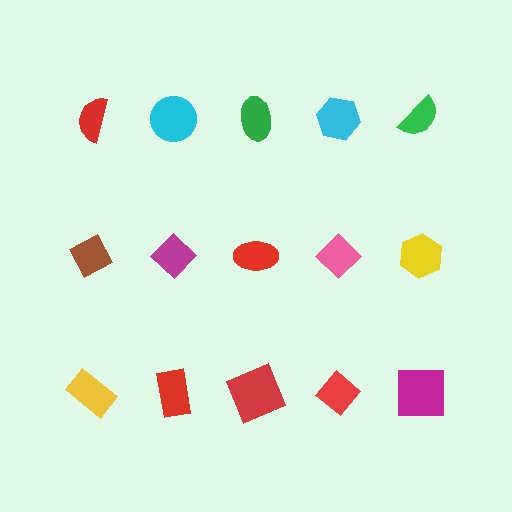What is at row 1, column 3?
A green ellipse.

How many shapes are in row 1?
5 shapes.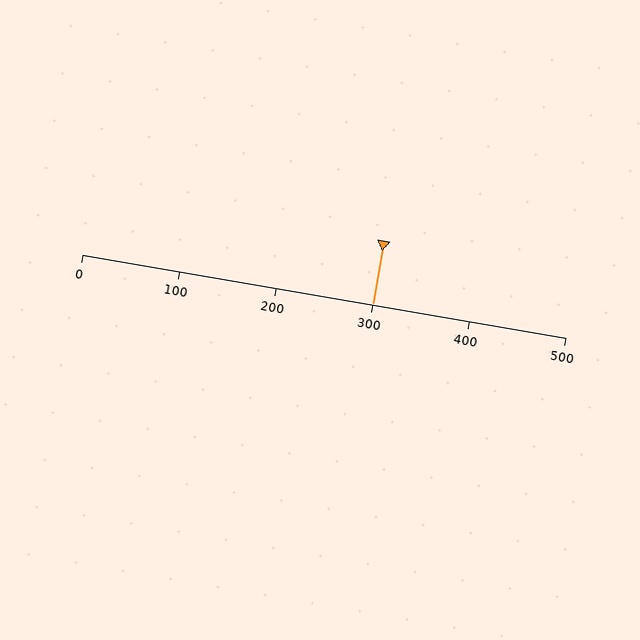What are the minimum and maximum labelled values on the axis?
The axis runs from 0 to 500.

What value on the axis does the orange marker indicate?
The marker indicates approximately 300.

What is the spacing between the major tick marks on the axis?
The major ticks are spaced 100 apart.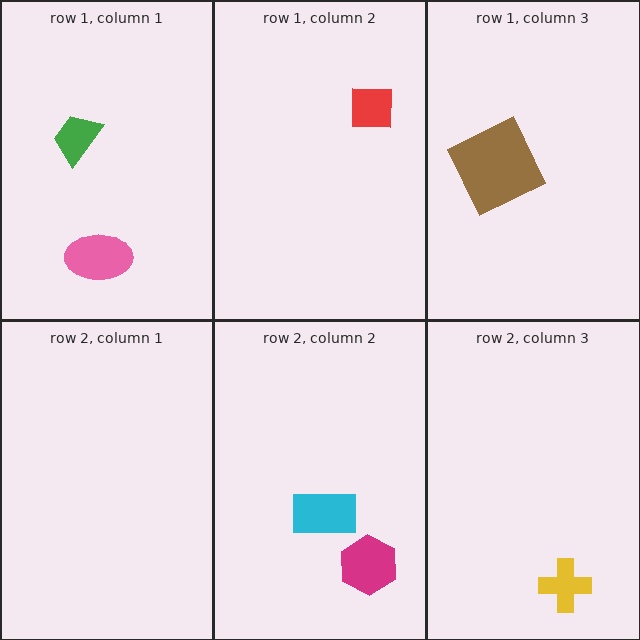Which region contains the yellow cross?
The row 2, column 3 region.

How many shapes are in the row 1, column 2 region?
1.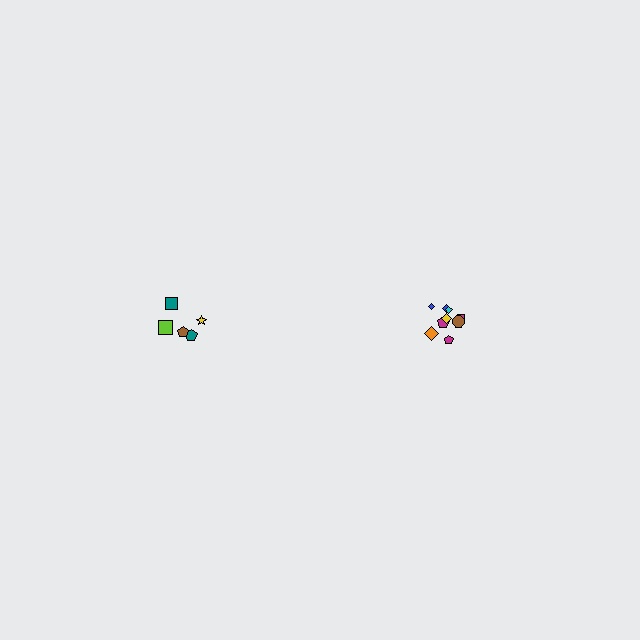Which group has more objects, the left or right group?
The right group.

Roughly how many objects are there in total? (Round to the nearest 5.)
Roughly 15 objects in total.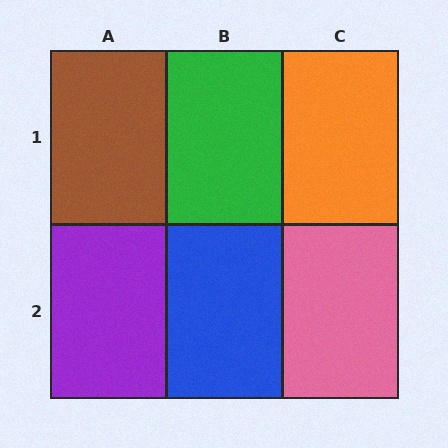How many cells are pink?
1 cell is pink.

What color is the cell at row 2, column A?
Purple.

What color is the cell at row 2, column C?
Pink.